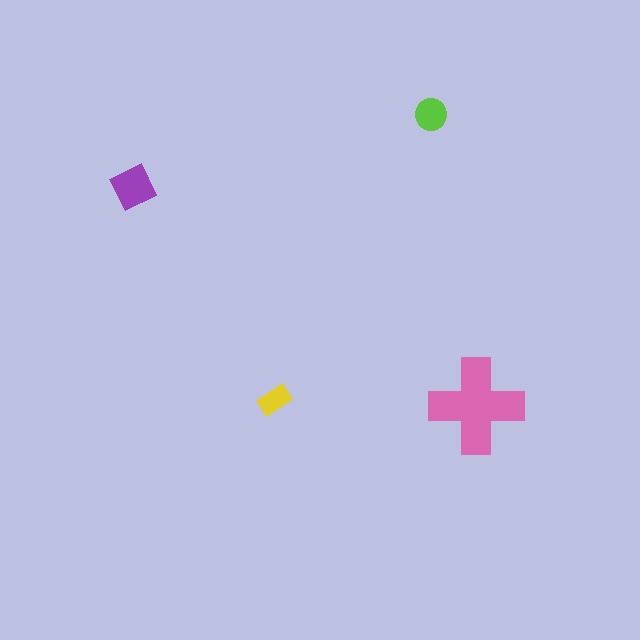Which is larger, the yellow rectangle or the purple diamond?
The purple diamond.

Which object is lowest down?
The pink cross is bottommost.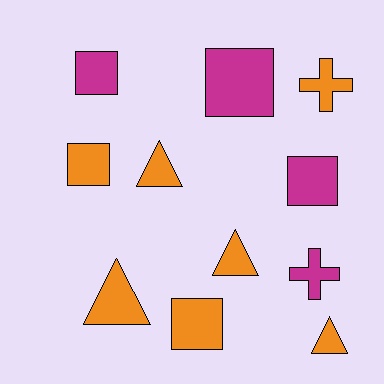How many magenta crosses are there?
There is 1 magenta cross.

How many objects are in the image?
There are 11 objects.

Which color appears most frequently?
Orange, with 7 objects.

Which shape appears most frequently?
Square, with 5 objects.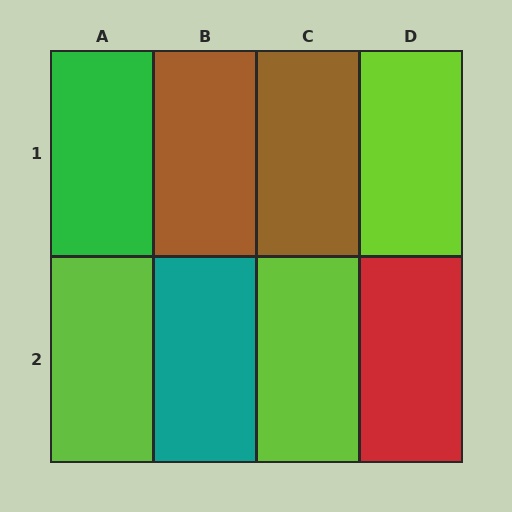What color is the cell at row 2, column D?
Red.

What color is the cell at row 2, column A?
Lime.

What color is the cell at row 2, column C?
Lime.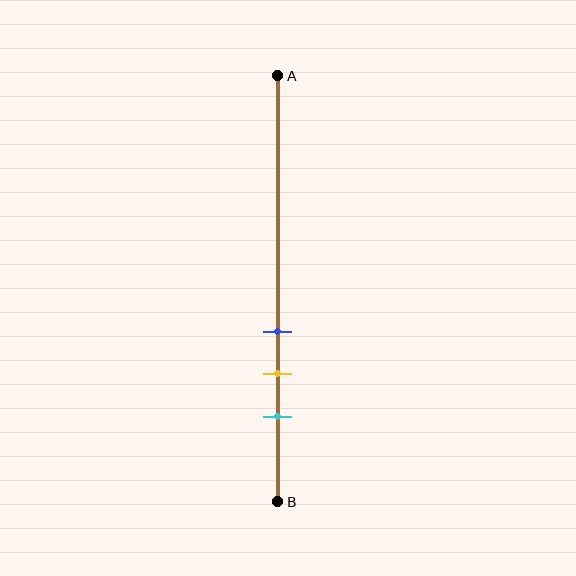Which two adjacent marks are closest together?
The blue and yellow marks are the closest adjacent pair.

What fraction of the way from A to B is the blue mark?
The blue mark is approximately 60% (0.6) of the way from A to B.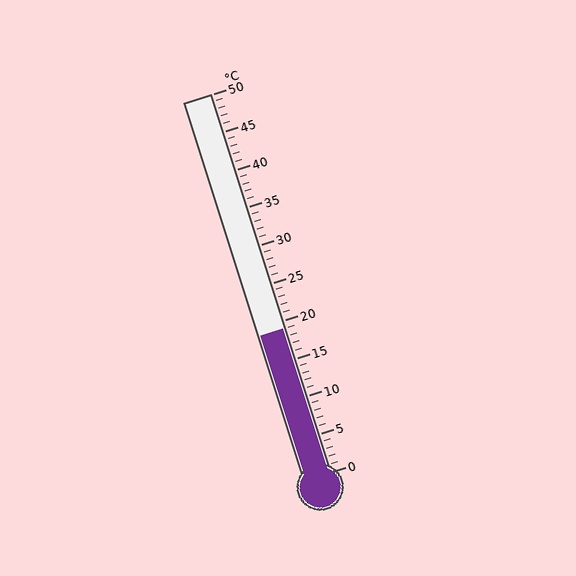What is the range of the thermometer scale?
The thermometer scale ranges from 0°C to 50°C.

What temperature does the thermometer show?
The thermometer shows approximately 19°C.